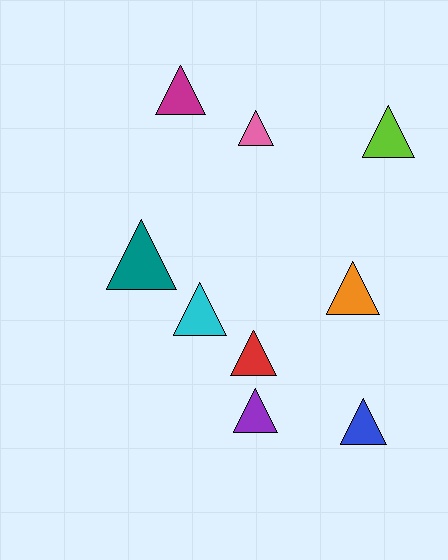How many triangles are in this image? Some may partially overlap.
There are 9 triangles.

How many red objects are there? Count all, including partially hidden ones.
There is 1 red object.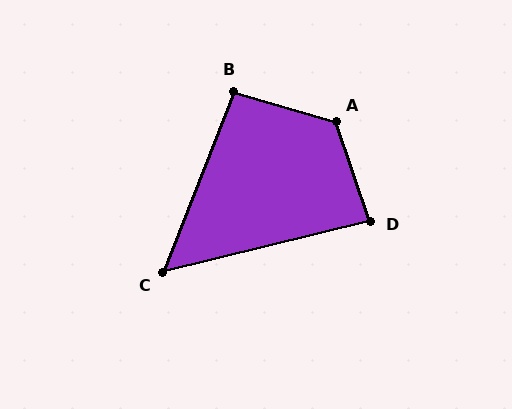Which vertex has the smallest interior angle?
C, at approximately 55 degrees.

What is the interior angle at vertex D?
Approximately 85 degrees (approximately right).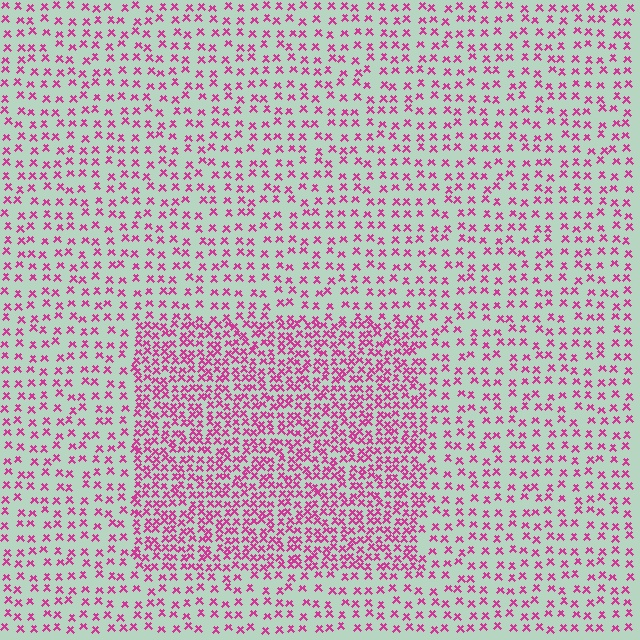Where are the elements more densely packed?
The elements are more densely packed inside the rectangle boundary.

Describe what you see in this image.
The image contains small magenta elements arranged at two different densities. A rectangle-shaped region is visible where the elements are more densely packed than the surrounding area.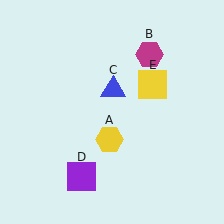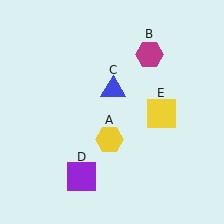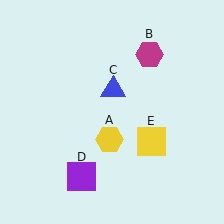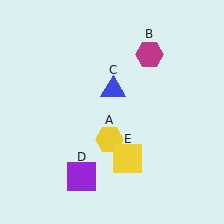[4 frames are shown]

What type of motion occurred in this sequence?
The yellow square (object E) rotated clockwise around the center of the scene.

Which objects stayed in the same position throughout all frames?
Yellow hexagon (object A) and magenta hexagon (object B) and blue triangle (object C) and purple square (object D) remained stationary.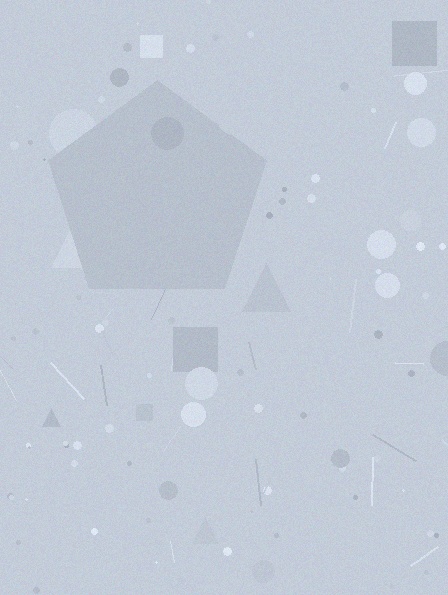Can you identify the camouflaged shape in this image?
The camouflaged shape is a pentagon.